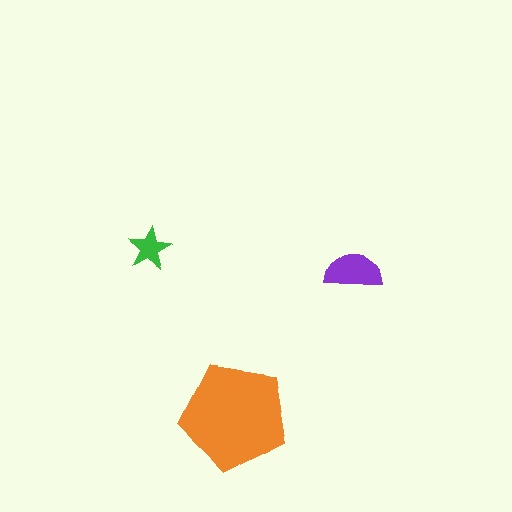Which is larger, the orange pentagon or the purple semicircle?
The orange pentagon.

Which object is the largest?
The orange pentagon.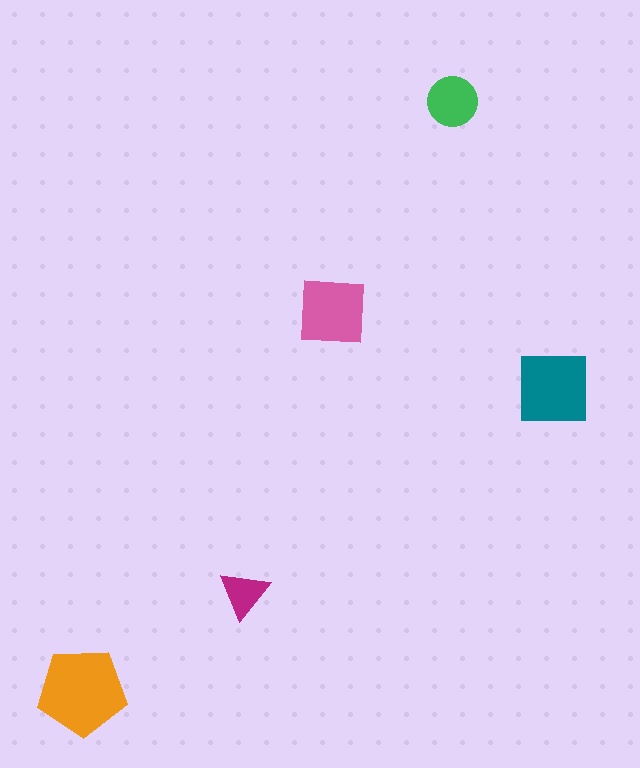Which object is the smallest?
The magenta triangle.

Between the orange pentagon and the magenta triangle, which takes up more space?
The orange pentagon.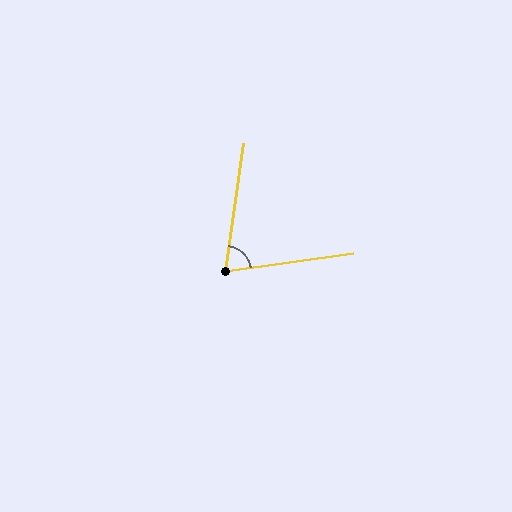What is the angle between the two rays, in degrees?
Approximately 74 degrees.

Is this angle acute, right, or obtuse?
It is acute.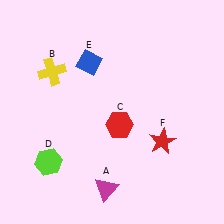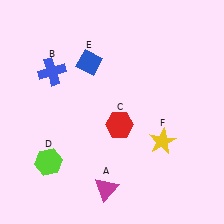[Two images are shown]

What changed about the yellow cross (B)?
In Image 1, B is yellow. In Image 2, it changed to blue.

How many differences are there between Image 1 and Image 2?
There are 2 differences between the two images.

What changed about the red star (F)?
In Image 1, F is red. In Image 2, it changed to yellow.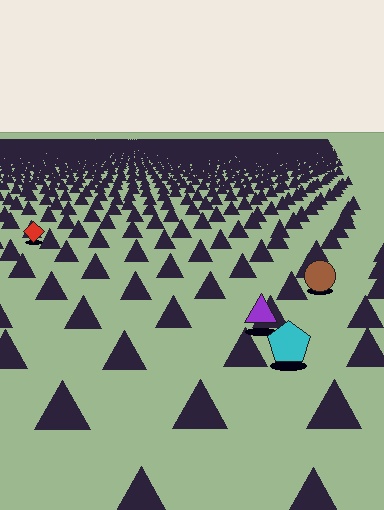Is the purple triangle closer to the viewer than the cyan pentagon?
No. The cyan pentagon is closer — you can tell from the texture gradient: the ground texture is coarser near it.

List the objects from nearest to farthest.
From nearest to farthest: the cyan pentagon, the purple triangle, the brown circle, the red diamond.